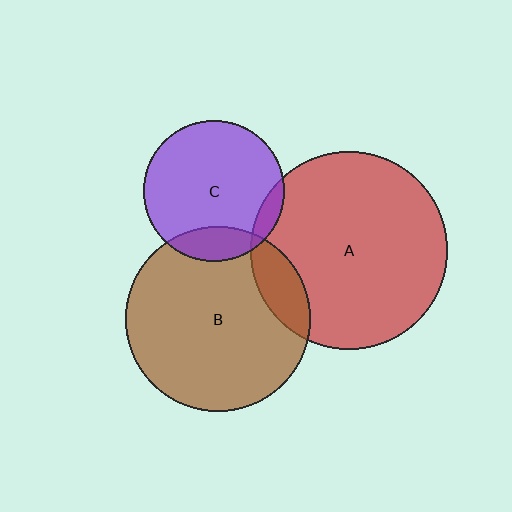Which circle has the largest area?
Circle A (red).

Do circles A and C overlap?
Yes.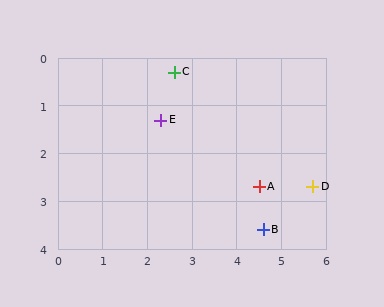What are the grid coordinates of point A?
Point A is at approximately (4.5, 2.7).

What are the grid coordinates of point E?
Point E is at approximately (2.3, 1.3).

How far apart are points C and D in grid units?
Points C and D are about 3.9 grid units apart.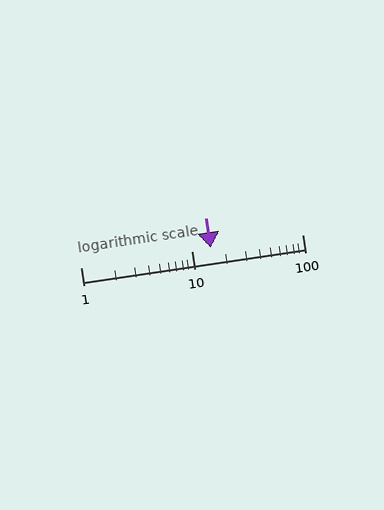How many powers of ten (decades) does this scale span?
The scale spans 2 decades, from 1 to 100.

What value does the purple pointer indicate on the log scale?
The pointer indicates approximately 15.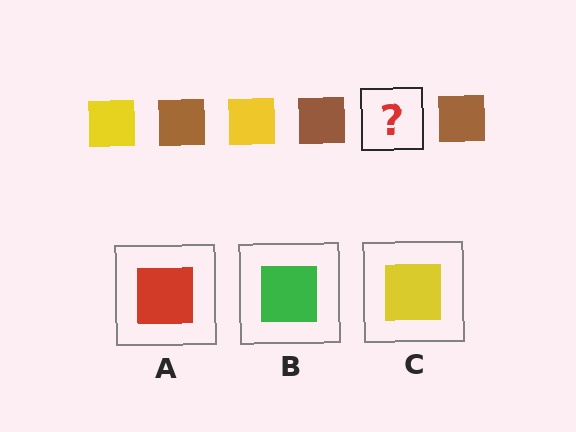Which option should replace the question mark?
Option C.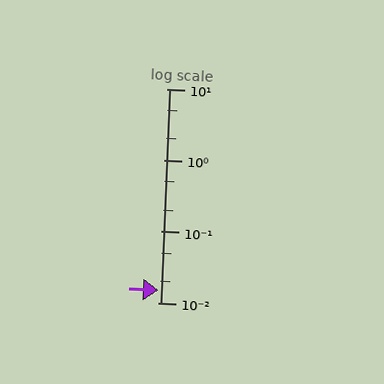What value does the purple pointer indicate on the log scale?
The pointer indicates approximately 0.015.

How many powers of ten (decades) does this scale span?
The scale spans 3 decades, from 0.01 to 10.